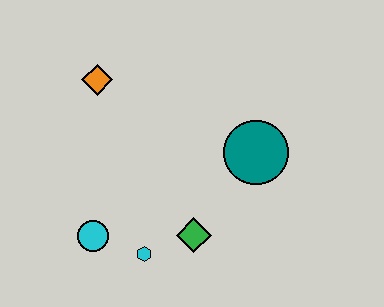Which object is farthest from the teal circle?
The cyan circle is farthest from the teal circle.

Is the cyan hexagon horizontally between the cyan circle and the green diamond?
Yes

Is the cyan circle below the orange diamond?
Yes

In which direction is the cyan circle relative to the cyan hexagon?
The cyan circle is to the left of the cyan hexagon.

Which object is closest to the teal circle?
The green diamond is closest to the teal circle.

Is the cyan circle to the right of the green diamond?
No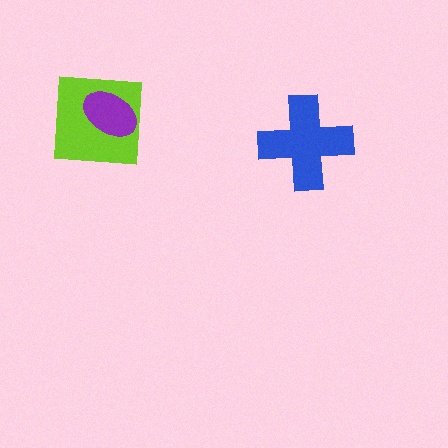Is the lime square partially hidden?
Yes, it is partially covered by another shape.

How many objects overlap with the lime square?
1 object overlaps with the lime square.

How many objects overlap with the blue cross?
0 objects overlap with the blue cross.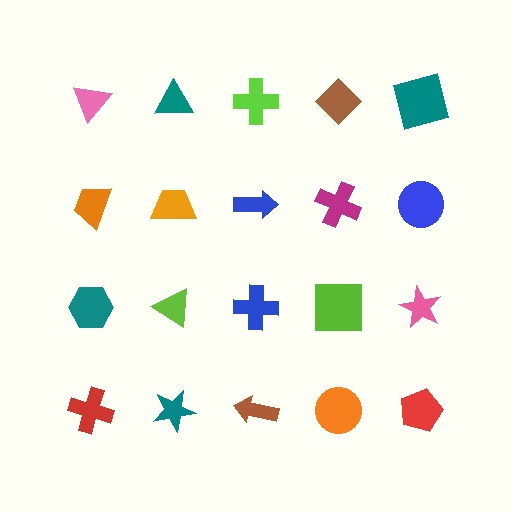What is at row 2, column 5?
A blue circle.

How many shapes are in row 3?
5 shapes.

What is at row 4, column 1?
A red cross.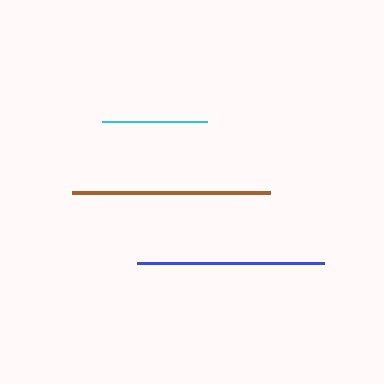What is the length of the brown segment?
The brown segment is approximately 198 pixels long.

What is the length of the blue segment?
The blue segment is approximately 187 pixels long.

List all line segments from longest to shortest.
From longest to shortest: brown, blue, cyan.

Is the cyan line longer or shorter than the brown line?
The brown line is longer than the cyan line.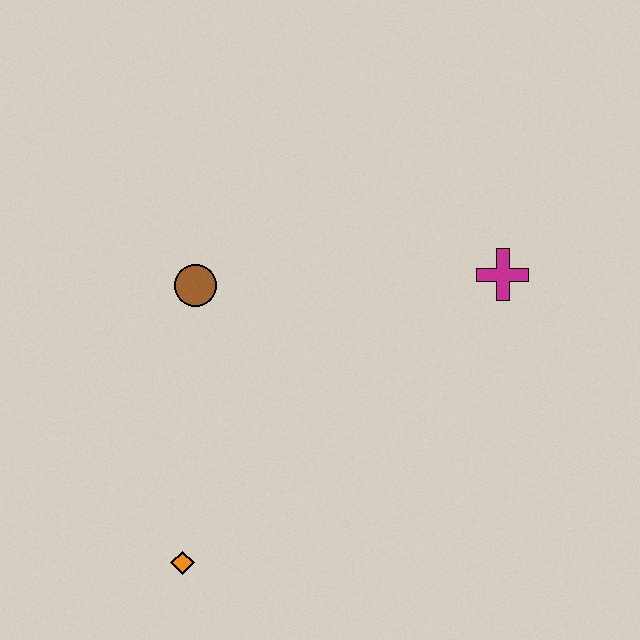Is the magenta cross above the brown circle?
Yes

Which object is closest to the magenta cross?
The brown circle is closest to the magenta cross.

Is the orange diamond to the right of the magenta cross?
No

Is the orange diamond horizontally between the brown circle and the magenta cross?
No